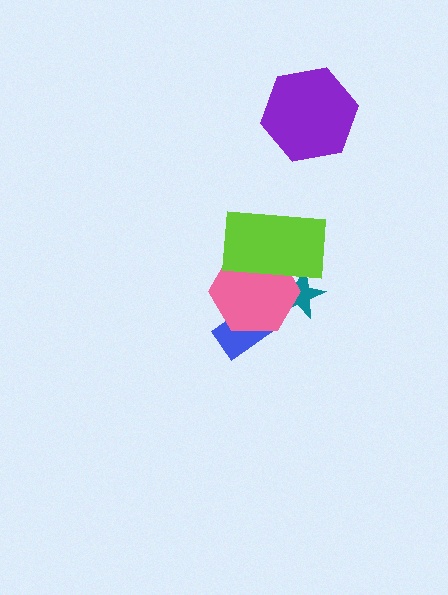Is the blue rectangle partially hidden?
Yes, it is partially covered by another shape.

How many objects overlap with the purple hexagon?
0 objects overlap with the purple hexagon.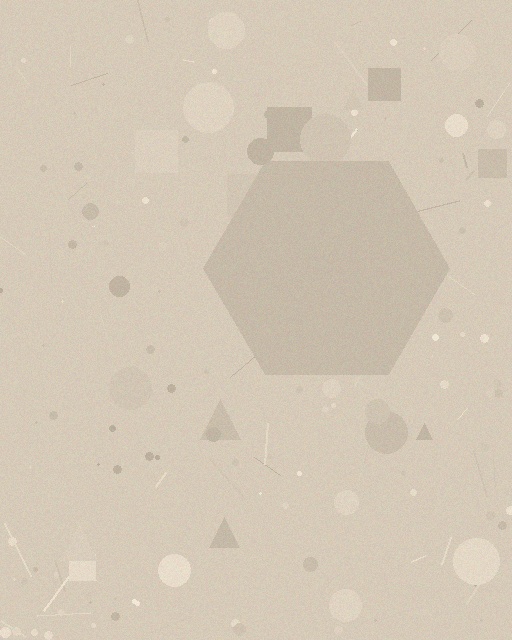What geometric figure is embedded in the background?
A hexagon is embedded in the background.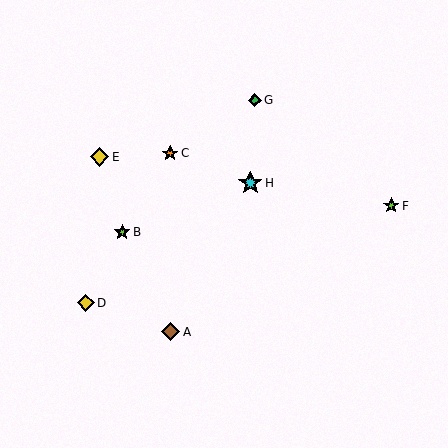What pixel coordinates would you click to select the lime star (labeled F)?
Click at (391, 206) to select the lime star F.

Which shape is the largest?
The cyan star (labeled H) is the largest.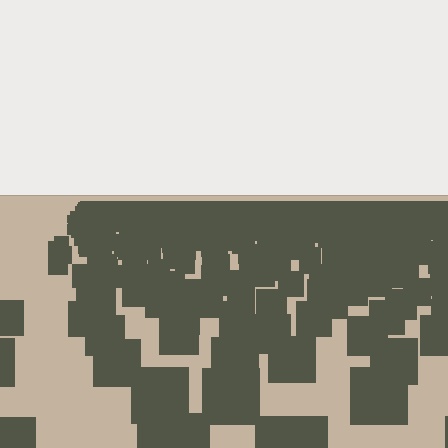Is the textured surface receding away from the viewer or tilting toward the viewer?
The surface is receding away from the viewer. Texture elements get smaller and denser toward the top.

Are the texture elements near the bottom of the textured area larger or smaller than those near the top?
Larger. Near the bottom, elements are closer to the viewer and appear at a bigger on-screen size.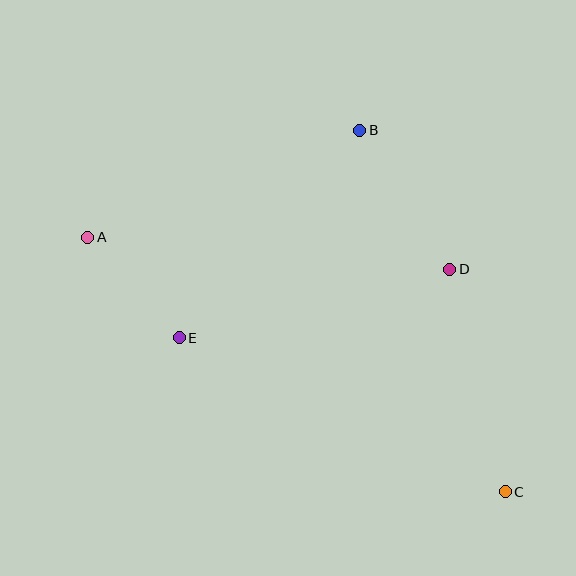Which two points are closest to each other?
Points A and E are closest to each other.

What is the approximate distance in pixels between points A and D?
The distance between A and D is approximately 364 pixels.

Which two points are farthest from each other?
Points A and C are farthest from each other.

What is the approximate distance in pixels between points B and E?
The distance between B and E is approximately 275 pixels.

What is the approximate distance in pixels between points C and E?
The distance between C and E is approximately 360 pixels.